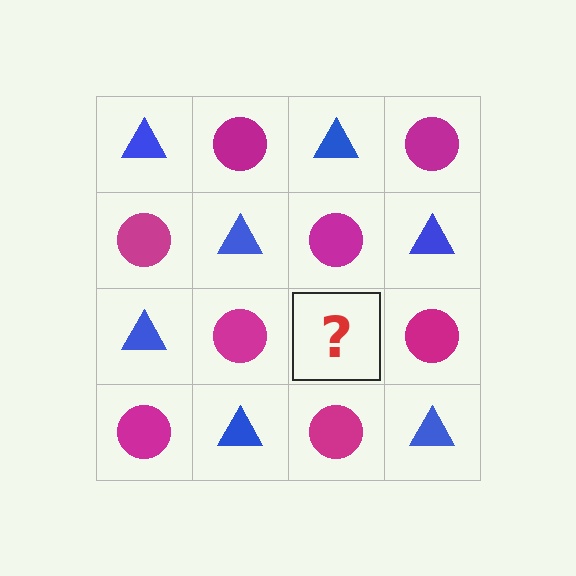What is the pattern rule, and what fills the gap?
The rule is that it alternates blue triangle and magenta circle in a checkerboard pattern. The gap should be filled with a blue triangle.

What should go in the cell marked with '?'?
The missing cell should contain a blue triangle.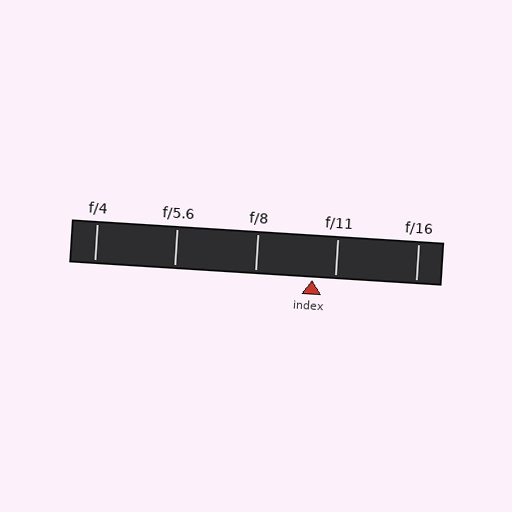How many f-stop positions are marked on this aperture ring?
There are 5 f-stop positions marked.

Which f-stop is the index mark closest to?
The index mark is closest to f/11.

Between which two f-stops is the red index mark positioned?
The index mark is between f/8 and f/11.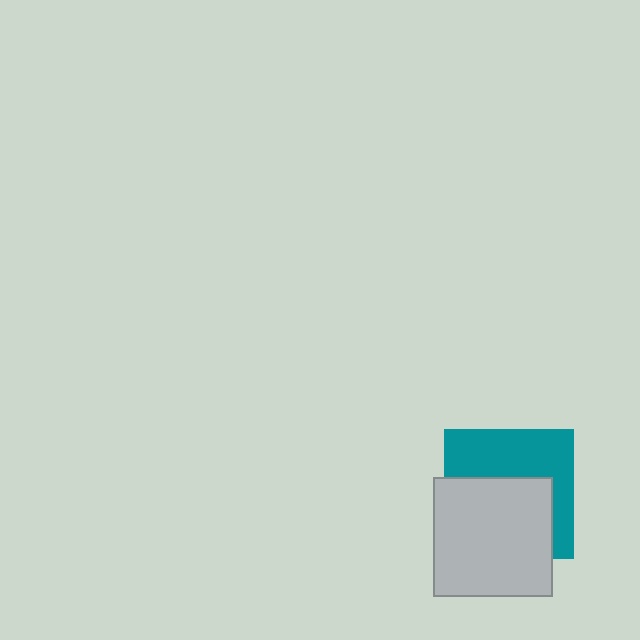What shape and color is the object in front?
The object in front is a light gray square.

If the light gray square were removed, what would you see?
You would see the complete teal square.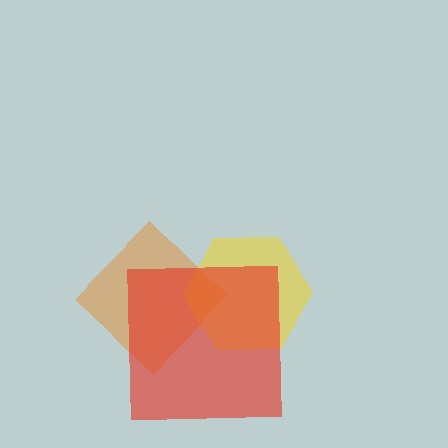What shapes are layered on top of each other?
The layered shapes are: an orange diamond, a yellow hexagon, a red square.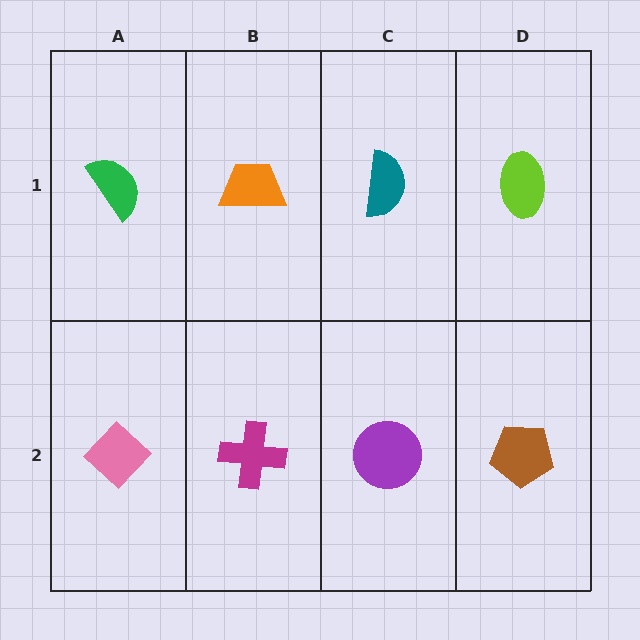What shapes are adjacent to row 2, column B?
An orange trapezoid (row 1, column B), a pink diamond (row 2, column A), a purple circle (row 2, column C).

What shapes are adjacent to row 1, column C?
A purple circle (row 2, column C), an orange trapezoid (row 1, column B), a lime ellipse (row 1, column D).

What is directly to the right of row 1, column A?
An orange trapezoid.